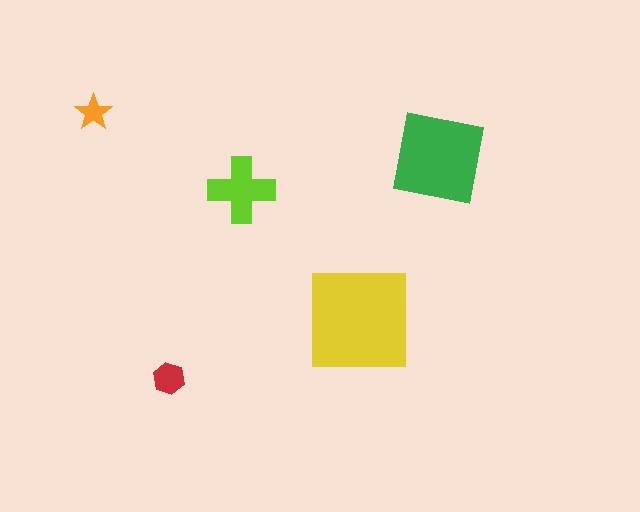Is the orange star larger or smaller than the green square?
Smaller.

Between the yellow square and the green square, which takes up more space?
The yellow square.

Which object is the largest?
The yellow square.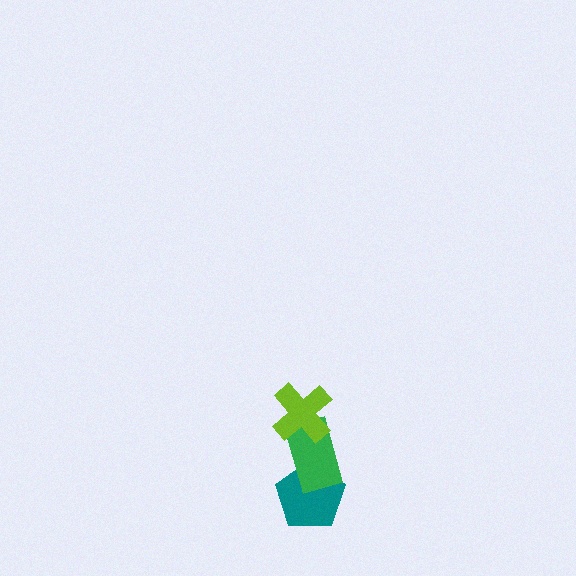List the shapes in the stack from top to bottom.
From top to bottom: the lime cross, the green rectangle, the teal pentagon.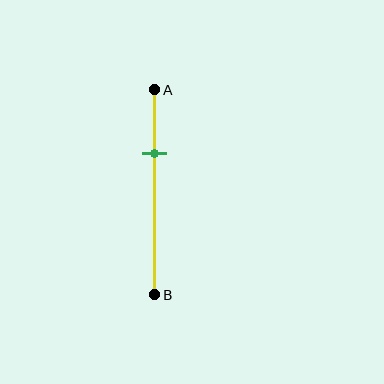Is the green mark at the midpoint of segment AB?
No, the mark is at about 30% from A, not at the 50% midpoint.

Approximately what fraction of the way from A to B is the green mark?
The green mark is approximately 30% of the way from A to B.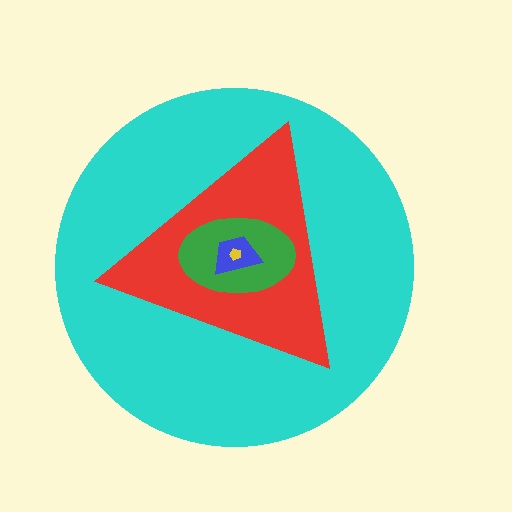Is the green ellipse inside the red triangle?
Yes.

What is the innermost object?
The yellow pentagon.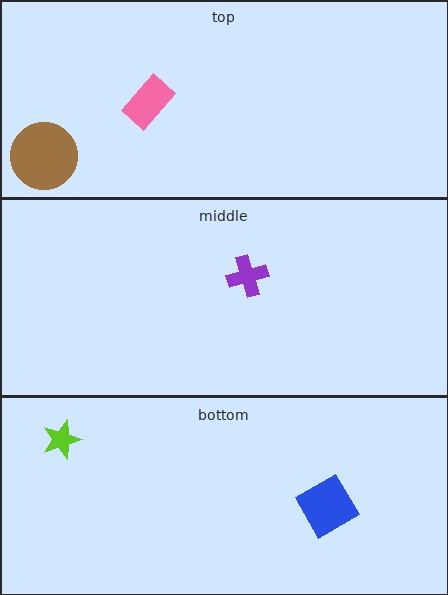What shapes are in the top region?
The pink rectangle, the brown circle.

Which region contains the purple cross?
The middle region.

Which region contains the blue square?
The bottom region.